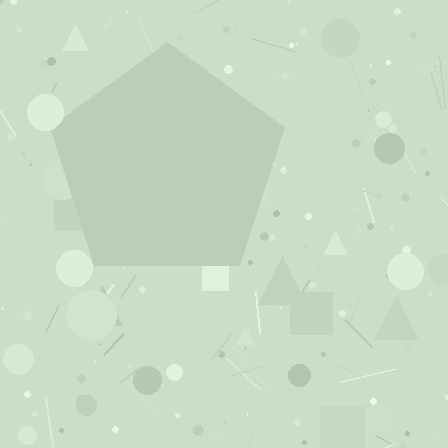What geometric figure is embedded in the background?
A pentagon is embedded in the background.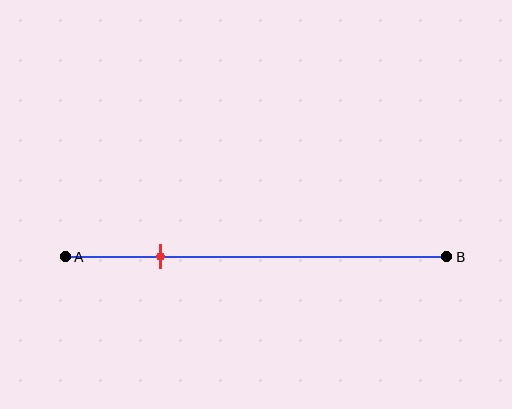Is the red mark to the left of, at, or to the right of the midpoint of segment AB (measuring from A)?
The red mark is to the left of the midpoint of segment AB.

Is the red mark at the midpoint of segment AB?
No, the mark is at about 25% from A, not at the 50% midpoint.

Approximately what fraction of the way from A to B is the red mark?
The red mark is approximately 25% of the way from A to B.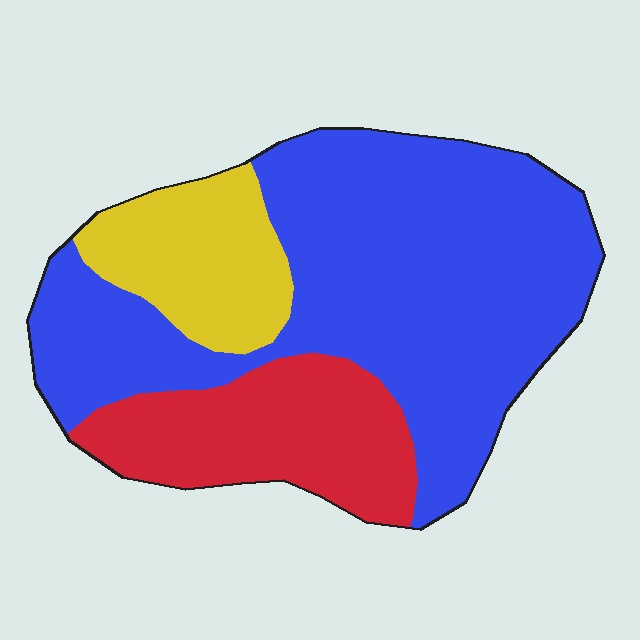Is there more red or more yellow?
Red.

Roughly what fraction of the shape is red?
Red takes up between a sixth and a third of the shape.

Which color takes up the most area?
Blue, at roughly 60%.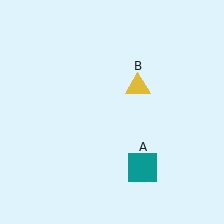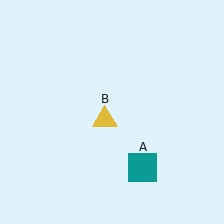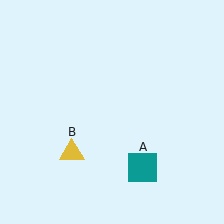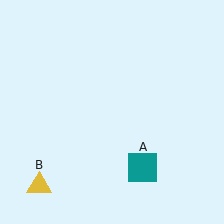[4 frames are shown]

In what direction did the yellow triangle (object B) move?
The yellow triangle (object B) moved down and to the left.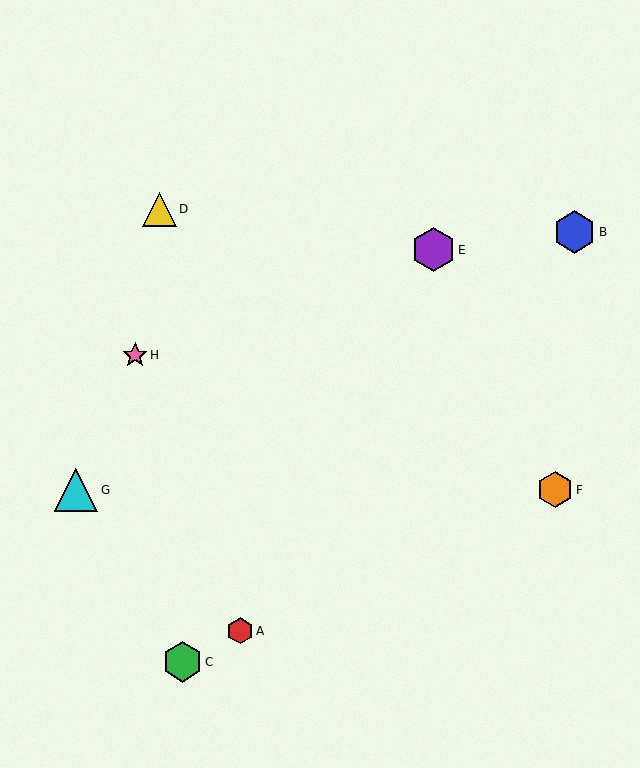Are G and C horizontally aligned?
No, G is at y≈490 and C is at y≈662.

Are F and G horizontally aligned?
Yes, both are at y≈490.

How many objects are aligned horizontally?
2 objects (F, G) are aligned horizontally.